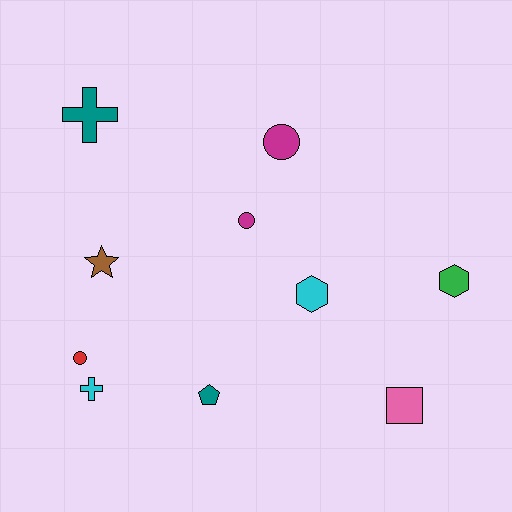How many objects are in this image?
There are 10 objects.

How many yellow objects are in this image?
There are no yellow objects.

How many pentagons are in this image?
There is 1 pentagon.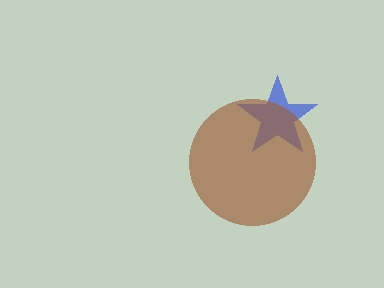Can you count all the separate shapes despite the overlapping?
Yes, there are 2 separate shapes.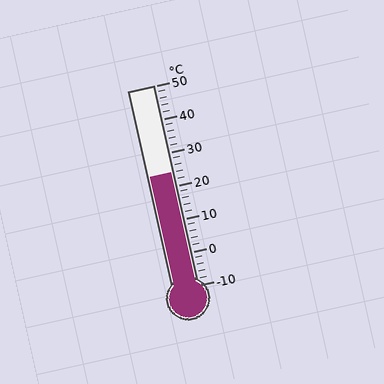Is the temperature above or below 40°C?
The temperature is below 40°C.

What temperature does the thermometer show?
The thermometer shows approximately 24°C.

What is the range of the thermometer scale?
The thermometer scale ranges from -10°C to 50°C.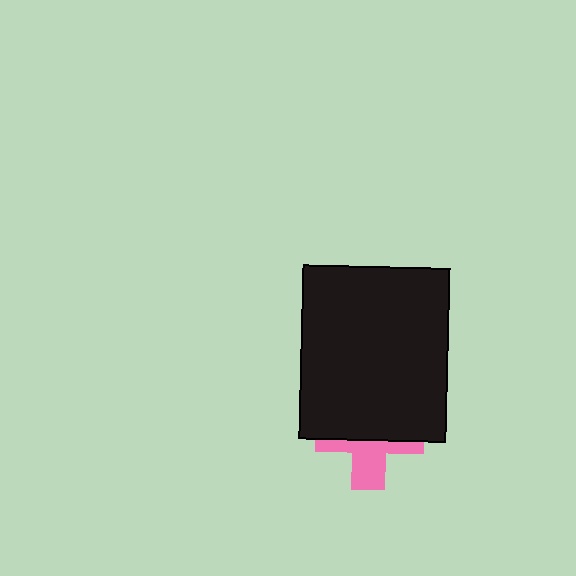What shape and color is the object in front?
The object in front is a black rectangle.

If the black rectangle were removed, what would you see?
You would see the complete pink cross.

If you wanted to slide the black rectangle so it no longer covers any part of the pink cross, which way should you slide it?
Slide it up — that is the most direct way to separate the two shapes.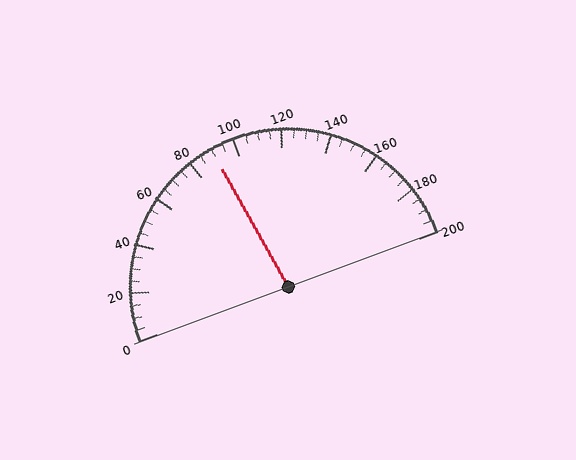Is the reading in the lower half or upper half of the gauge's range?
The reading is in the lower half of the range (0 to 200).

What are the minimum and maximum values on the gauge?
The gauge ranges from 0 to 200.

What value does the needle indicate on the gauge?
The needle indicates approximately 90.